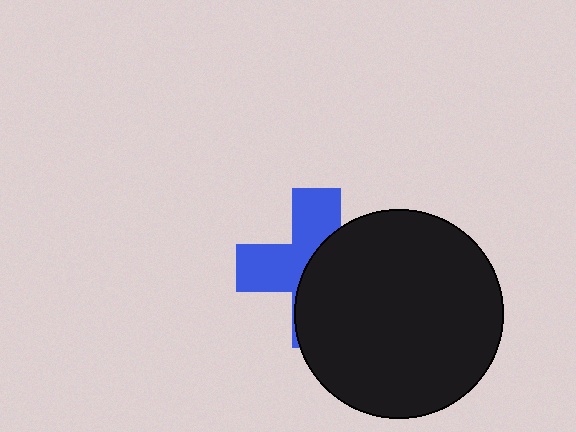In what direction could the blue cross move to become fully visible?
The blue cross could move left. That would shift it out from behind the black circle entirely.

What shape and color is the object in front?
The object in front is a black circle.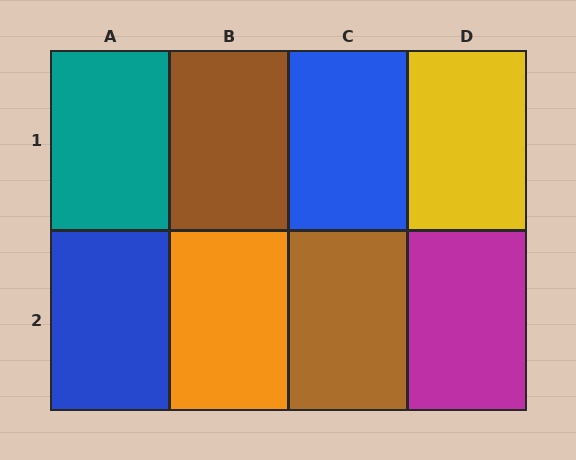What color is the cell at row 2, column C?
Brown.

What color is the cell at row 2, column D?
Magenta.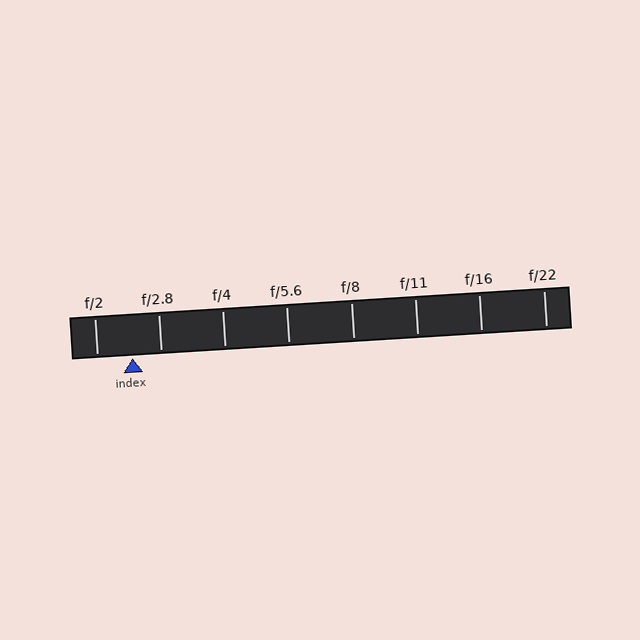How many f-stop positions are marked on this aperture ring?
There are 8 f-stop positions marked.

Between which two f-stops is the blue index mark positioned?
The index mark is between f/2 and f/2.8.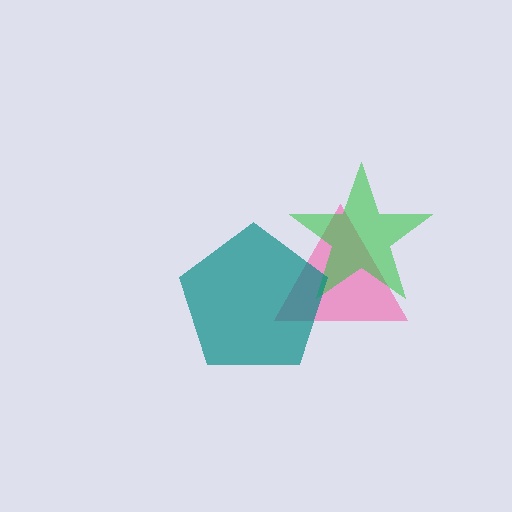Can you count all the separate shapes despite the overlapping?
Yes, there are 3 separate shapes.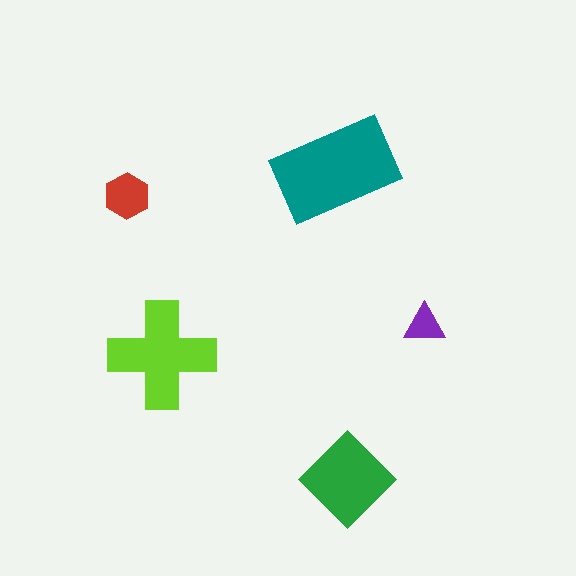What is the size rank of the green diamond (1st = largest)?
3rd.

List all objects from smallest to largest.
The purple triangle, the red hexagon, the green diamond, the lime cross, the teal rectangle.